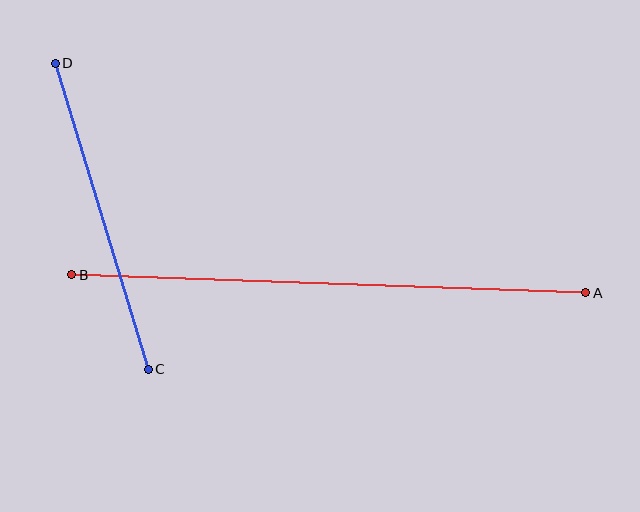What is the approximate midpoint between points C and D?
The midpoint is at approximately (102, 216) pixels.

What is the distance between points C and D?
The distance is approximately 319 pixels.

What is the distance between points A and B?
The distance is approximately 515 pixels.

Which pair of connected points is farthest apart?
Points A and B are farthest apart.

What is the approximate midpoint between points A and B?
The midpoint is at approximately (329, 284) pixels.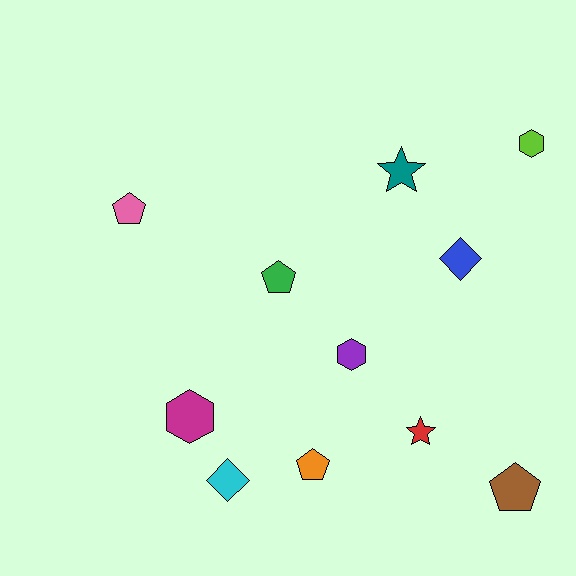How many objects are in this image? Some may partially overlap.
There are 11 objects.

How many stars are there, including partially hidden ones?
There are 2 stars.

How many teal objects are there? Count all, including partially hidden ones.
There is 1 teal object.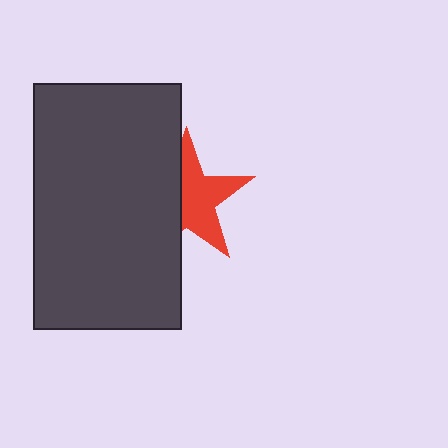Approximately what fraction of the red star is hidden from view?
Roughly 42% of the red star is hidden behind the dark gray rectangle.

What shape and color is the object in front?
The object in front is a dark gray rectangle.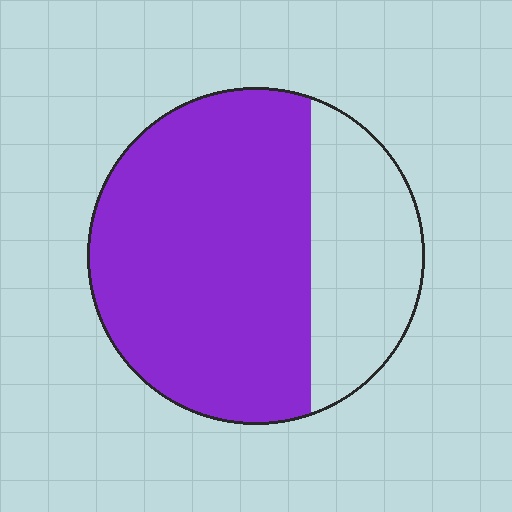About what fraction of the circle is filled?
About two thirds (2/3).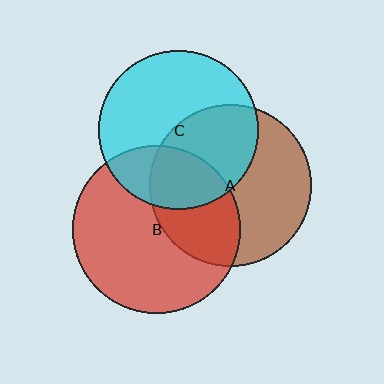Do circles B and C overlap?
Yes.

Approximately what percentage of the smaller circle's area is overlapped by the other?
Approximately 30%.